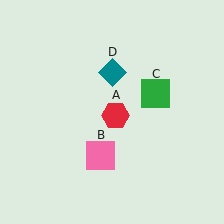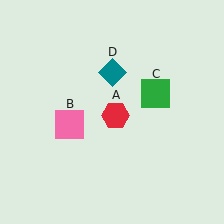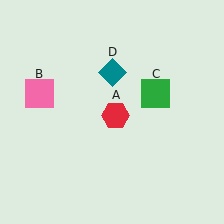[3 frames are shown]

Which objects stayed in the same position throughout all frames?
Red hexagon (object A) and green square (object C) and teal diamond (object D) remained stationary.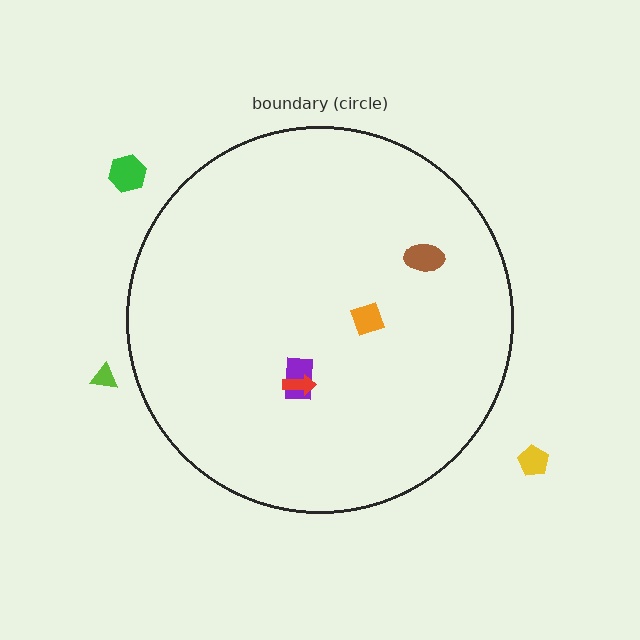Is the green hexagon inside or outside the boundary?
Outside.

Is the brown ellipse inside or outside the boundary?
Inside.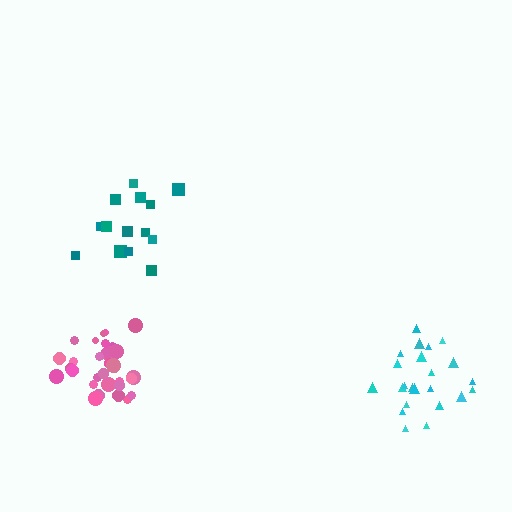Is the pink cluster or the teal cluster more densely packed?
Pink.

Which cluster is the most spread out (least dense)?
Teal.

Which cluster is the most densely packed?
Pink.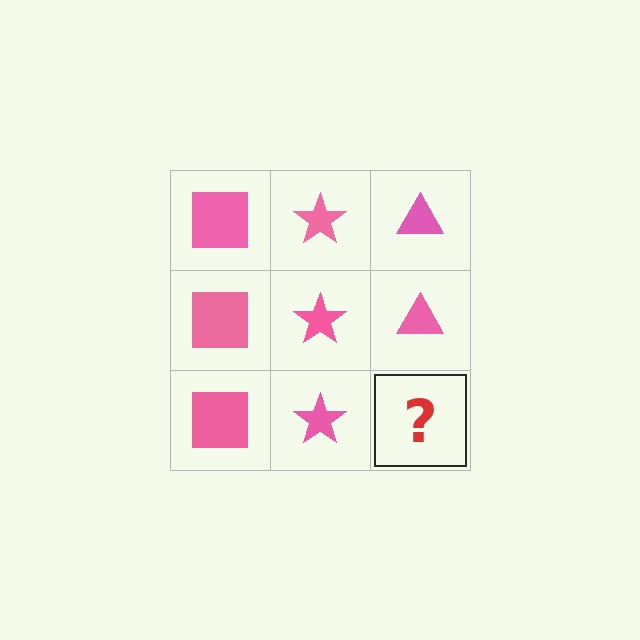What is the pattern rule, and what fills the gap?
The rule is that each column has a consistent shape. The gap should be filled with a pink triangle.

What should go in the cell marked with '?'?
The missing cell should contain a pink triangle.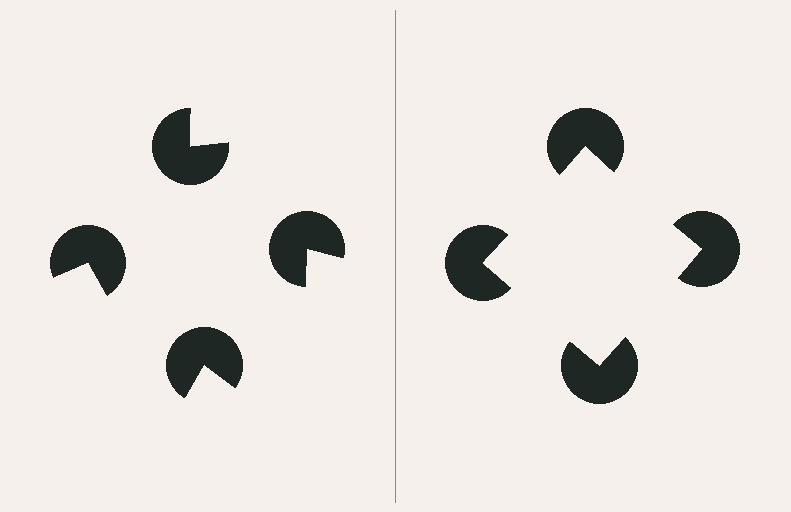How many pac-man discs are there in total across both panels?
8 — 4 on each side.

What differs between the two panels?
The pac-man discs are positioned identically on both sides; only the wedge orientations differ. On the right they align to a square; on the left they are misaligned.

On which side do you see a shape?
An illusory square appears on the right side. On the left side the wedge cuts are rotated, so no coherent shape forms.